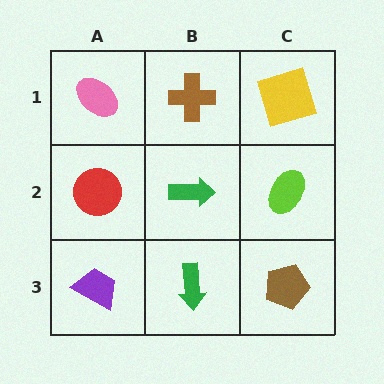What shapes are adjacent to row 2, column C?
A yellow square (row 1, column C), a brown pentagon (row 3, column C), a green arrow (row 2, column B).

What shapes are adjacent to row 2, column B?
A brown cross (row 1, column B), a green arrow (row 3, column B), a red circle (row 2, column A), a lime ellipse (row 2, column C).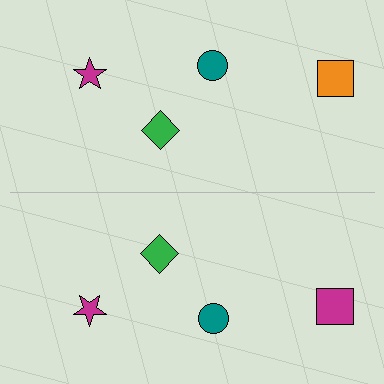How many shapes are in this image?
There are 8 shapes in this image.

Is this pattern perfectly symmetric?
No, the pattern is not perfectly symmetric. The magenta square on the bottom side breaks the symmetry — its mirror counterpart is orange.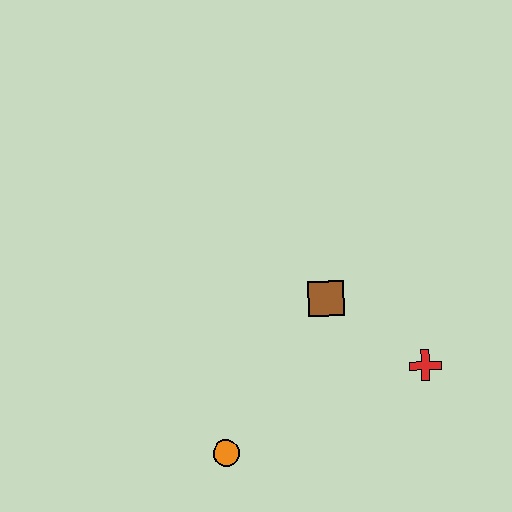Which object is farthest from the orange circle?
The red cross is farthest from the orange circle.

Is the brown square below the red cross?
No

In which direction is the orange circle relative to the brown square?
The orange circle is below the brown square.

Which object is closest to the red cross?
The brown square is closest to the red cross.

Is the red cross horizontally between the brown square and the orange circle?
No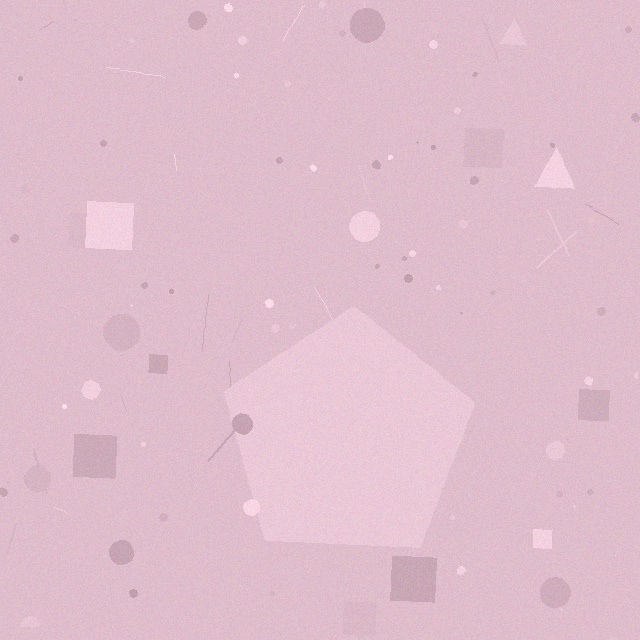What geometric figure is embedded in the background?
A pentagon is embedded in the background.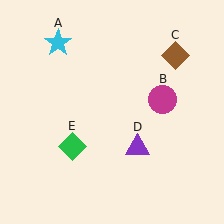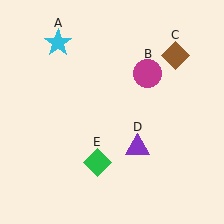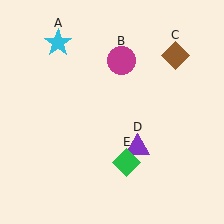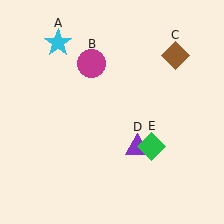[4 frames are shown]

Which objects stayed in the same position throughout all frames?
Cyan star (object A) and brown diamond (object C) and purple triangle (object D) remained stationary.